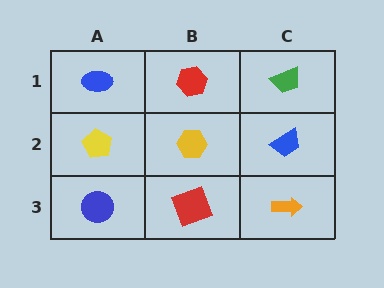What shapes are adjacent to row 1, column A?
A yellow pentagon (row 2, column A), a red hexagon (row 1, column B).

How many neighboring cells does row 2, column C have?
3.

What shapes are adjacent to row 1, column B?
A yellow hexagon (row 2, column B), a blue ellipse (row 1, column A), a green trapezoid (row 1, column C).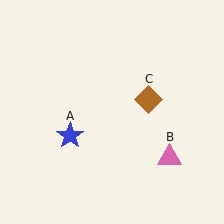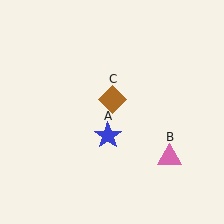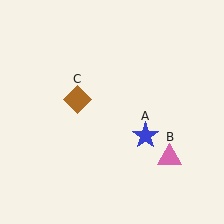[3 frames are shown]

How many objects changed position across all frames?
2 objects changed position: blue star (object A), brown diamond (object C).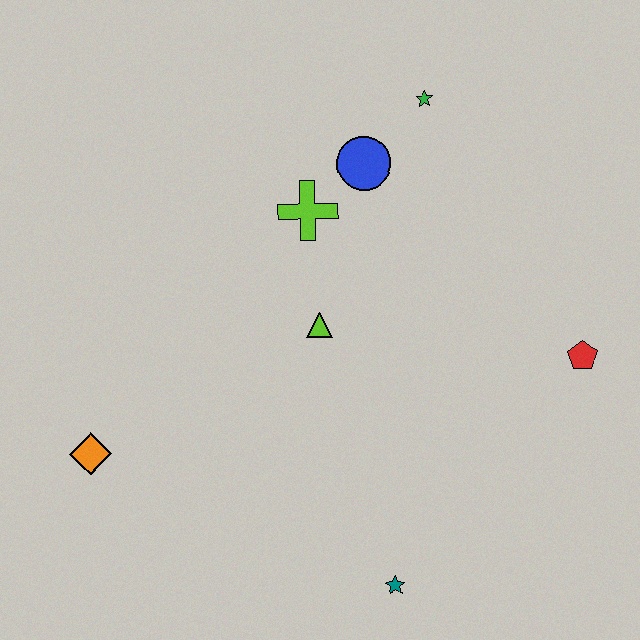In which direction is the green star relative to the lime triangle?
The green star is above the lime triangle.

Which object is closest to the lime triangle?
The lime cross is closest to the lime triangle.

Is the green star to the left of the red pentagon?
Yes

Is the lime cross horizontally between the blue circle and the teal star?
No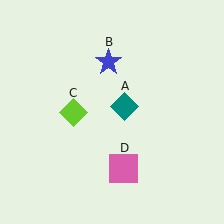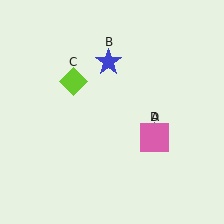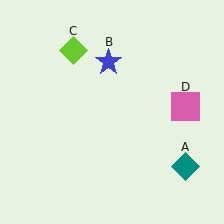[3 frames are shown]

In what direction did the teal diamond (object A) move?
The teal diamond (object A) moved down and to the right.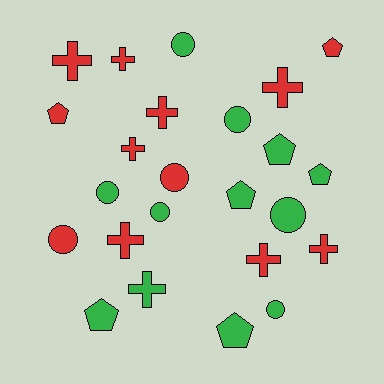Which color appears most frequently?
Green, with 12 objects.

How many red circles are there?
There are 2 red circles.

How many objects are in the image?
There are 24 objects.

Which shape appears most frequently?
Cross, with 9 objects.